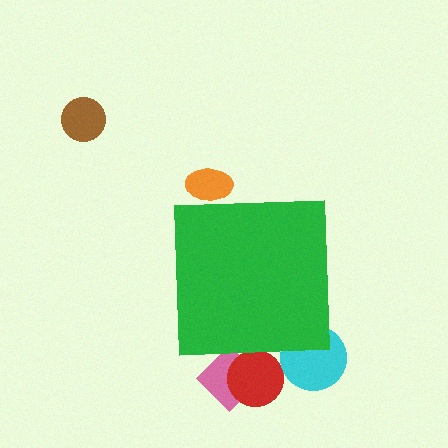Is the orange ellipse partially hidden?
Yes, the orange ellipse is partially hidden behind the green square.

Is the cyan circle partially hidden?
Yes, the cyan circle is partially hidden behind the green square.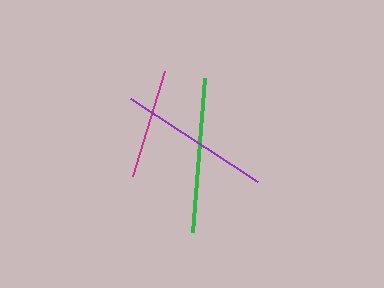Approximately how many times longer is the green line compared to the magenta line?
The green line is approximately 1.4 times the length of the magenta line.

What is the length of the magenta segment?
The magenta segment is approximately 109 pixels long.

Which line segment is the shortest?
The magenta line is the shortest at approximately 109 pixels.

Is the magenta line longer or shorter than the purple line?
The purple line is longer than the magenta line.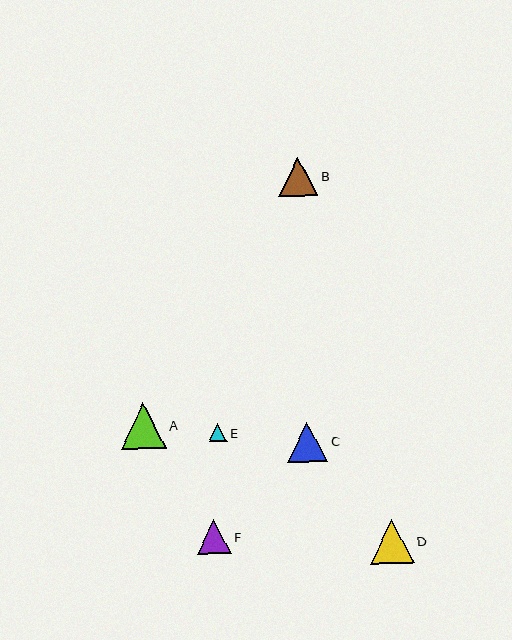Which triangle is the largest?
Triangle A is the largest with a size of approximately 45 pixels.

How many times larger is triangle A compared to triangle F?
Triangle A is approximately 1.3 times the size of triangle F.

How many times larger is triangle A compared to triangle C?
Triangle A is approximately 1.1 times the size of triangle C.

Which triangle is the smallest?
Triangle E is the smallest with a size of approximately 18 pixels.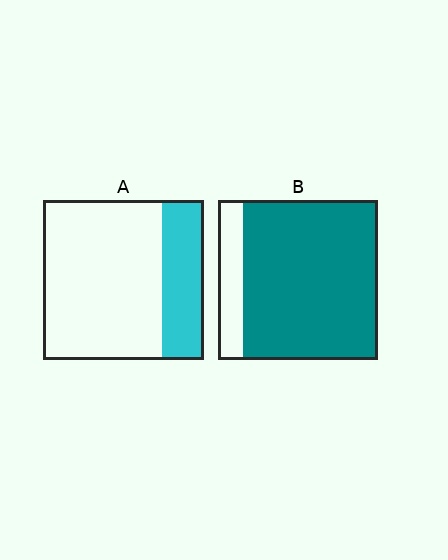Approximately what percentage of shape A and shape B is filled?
A is approximately 25% and B is approximately 85%.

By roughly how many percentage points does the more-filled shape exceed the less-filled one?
By roughly 60 percentage points (B over A).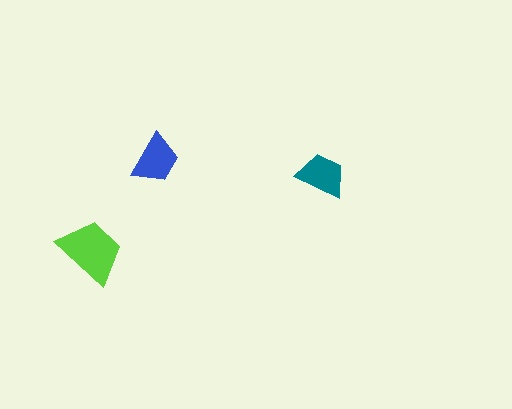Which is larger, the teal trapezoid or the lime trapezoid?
The lime one.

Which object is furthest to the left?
The lime trapezoid is leftmost.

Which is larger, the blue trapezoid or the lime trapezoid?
The lime one.